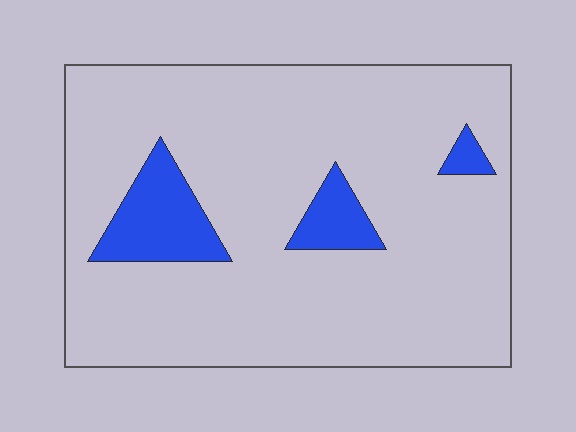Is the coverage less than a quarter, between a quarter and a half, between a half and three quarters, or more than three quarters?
Less than a quarter.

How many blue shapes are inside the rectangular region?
3.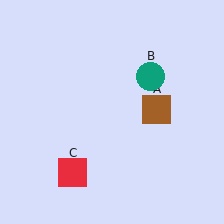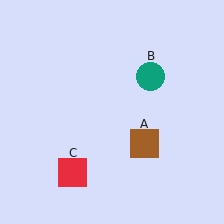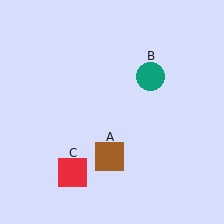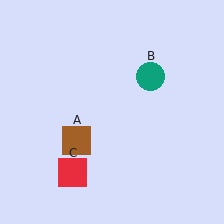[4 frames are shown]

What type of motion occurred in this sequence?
The brown square (object A) rotated clockwise around the center of the scene.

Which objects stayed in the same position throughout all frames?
Teal circle (object B) and red square (object C) remained stationary.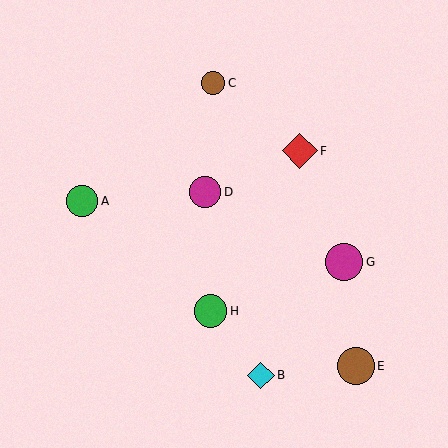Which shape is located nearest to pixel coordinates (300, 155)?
The red diamond (labeled F) at (300, 151) is nearest to that location.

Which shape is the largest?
The magenta circle (labeled G) is the largest.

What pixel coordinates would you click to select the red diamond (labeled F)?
Click at (300, 151) to select the red diamond F.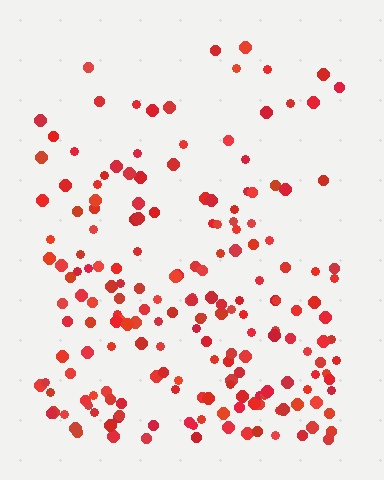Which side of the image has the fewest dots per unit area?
The top.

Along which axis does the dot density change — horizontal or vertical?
Vertical.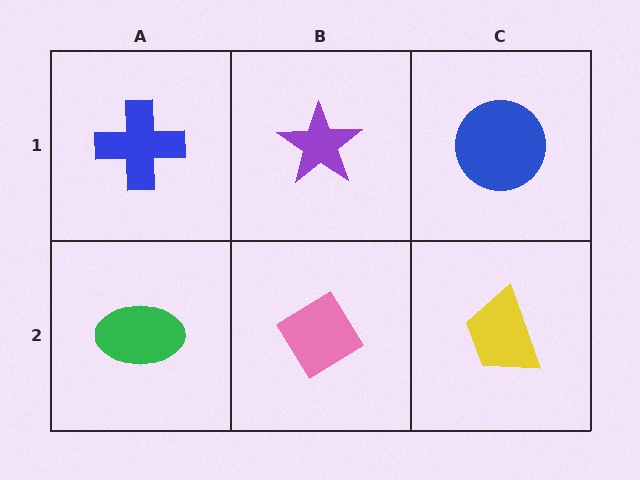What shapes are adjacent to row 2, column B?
A purple star (row 1, column B), a green ellipse (row 2, column A), a yellow trapezoid (row 2, column C).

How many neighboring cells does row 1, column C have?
2.